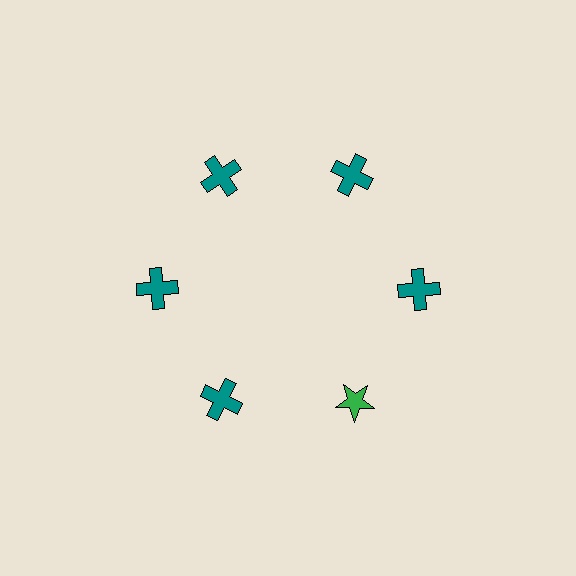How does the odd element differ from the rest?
It differs in both color (green instead of teal) and shape (star instead of cross).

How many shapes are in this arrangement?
There are 6 shapes arranged in a ring pattern.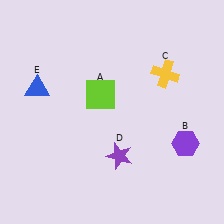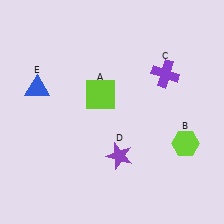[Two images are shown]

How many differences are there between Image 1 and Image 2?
There are 2 differences between the two images.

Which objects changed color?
B changed from purple to lime. C changed from yellow to purple.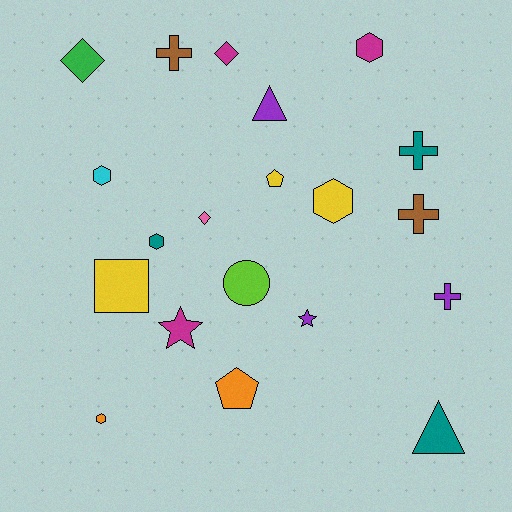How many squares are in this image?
There is 1 square.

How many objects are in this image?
There are 20 objects.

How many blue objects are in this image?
There are no blue objects.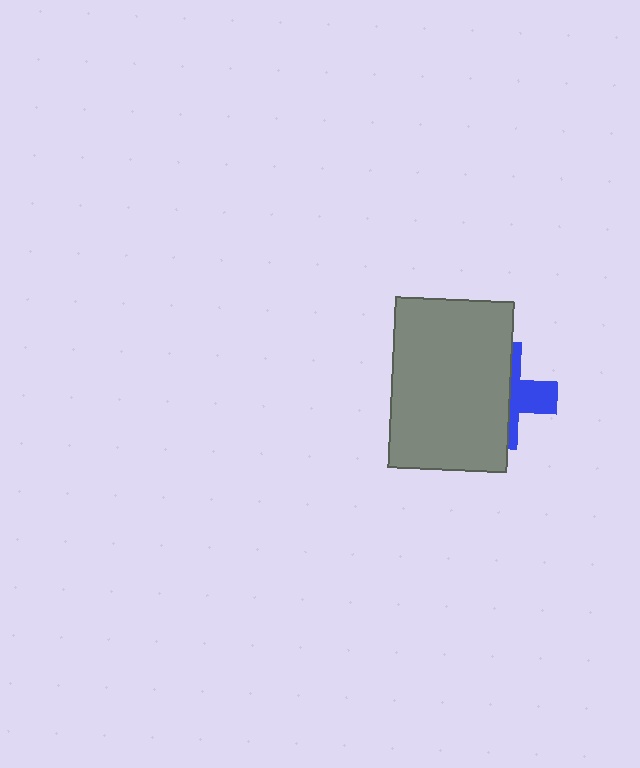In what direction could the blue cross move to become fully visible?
The blue cross could move right. That would shift it out from behind the gray rectangle entirely.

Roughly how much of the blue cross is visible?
A small part of it is visible (roughly 35%).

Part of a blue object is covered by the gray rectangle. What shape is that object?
It is a cross.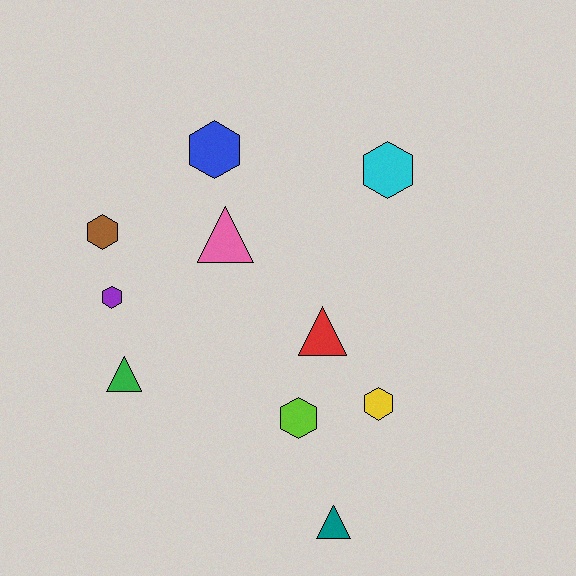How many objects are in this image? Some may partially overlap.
There are 10 objects.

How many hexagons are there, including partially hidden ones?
There are 6 hexagons.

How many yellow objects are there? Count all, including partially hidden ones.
There is 1 yellow object.